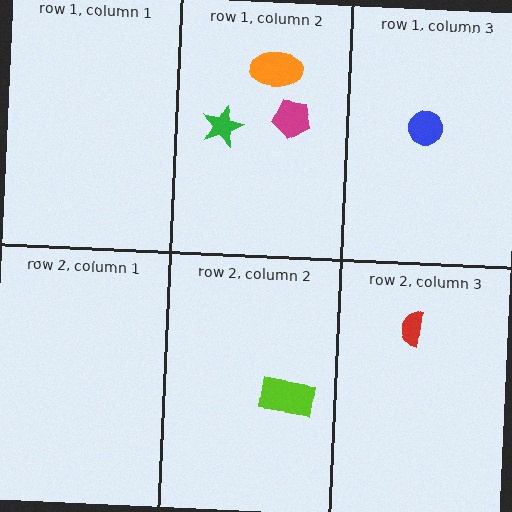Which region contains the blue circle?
The row 1, column 3 region.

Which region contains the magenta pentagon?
The row 1, column 2 region.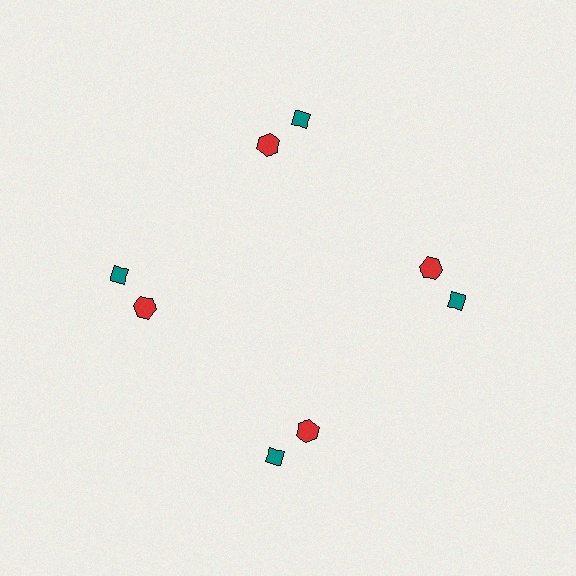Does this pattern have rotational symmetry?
Yes, this pattern has 4-fold rotational symmetry. It looks the same after rotating 90 degrees around the center.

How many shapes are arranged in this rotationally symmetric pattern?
There are 8 shapes, arranged in 4 groups of 2.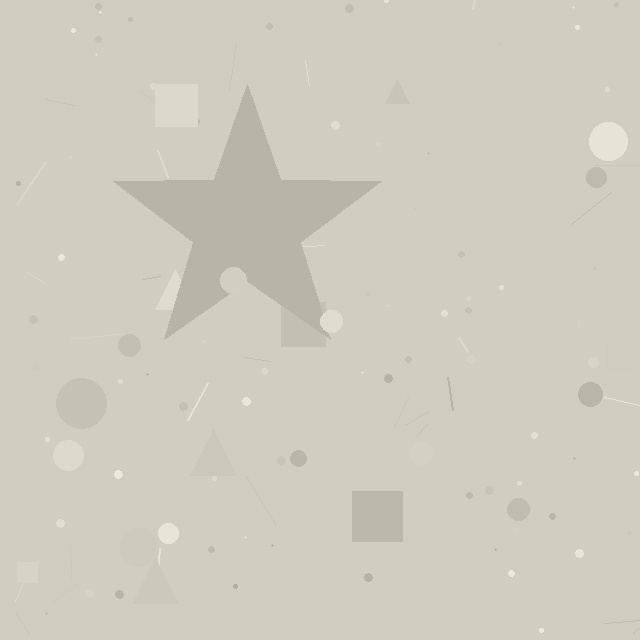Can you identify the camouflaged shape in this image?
The camouflaged shape is a star.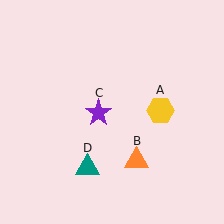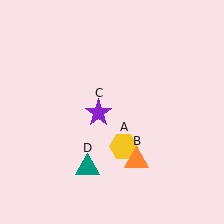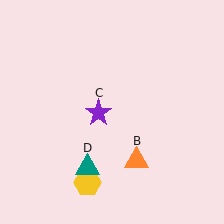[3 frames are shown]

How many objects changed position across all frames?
1 object changed position: yellow hexagon (object A).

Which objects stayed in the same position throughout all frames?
Orange triangle (object B) and purple star (object C) and teal triangle (object D) remained stationary.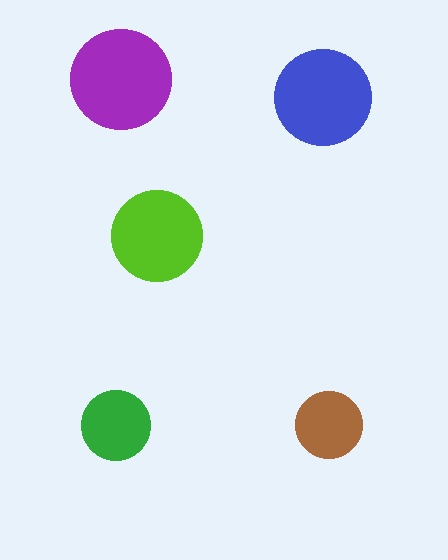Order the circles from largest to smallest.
the purple one, the blue one, the lime one, the green one, the brown one.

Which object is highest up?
The purple circle is topmost.